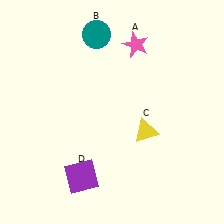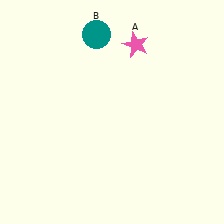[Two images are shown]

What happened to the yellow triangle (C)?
The yellow triangle (C) was removed in Image 2. It was in the bottom-right area of Image 1.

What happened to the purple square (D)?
The purple square (D) was removed in Image 2. It was in the bottom-left area of Image 1.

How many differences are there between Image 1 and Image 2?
There are 2 differences between the two images.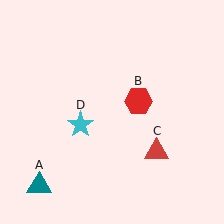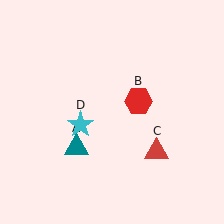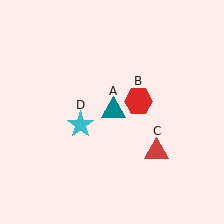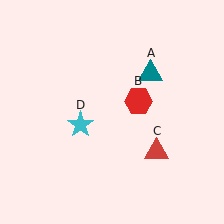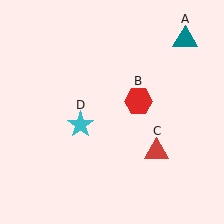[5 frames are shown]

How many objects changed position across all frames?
1 object changed position: teal triangle (object A).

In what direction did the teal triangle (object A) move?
The teal triangle (object A) moved up and to the right.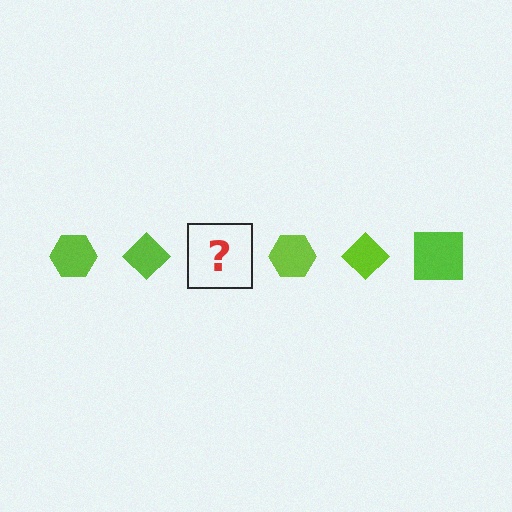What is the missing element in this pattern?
The missing element is a lime square.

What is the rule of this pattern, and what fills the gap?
The rule is that the pattern cycles through hexagon, diamond, square shapes in lime. The gap should be filled with a lime square.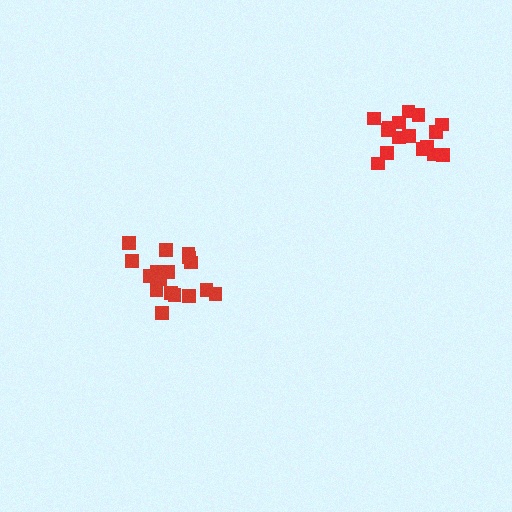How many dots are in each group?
Group 1: 16 dots, Group 2: 17 dots (33 total).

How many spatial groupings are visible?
There are 2 spatial groupings.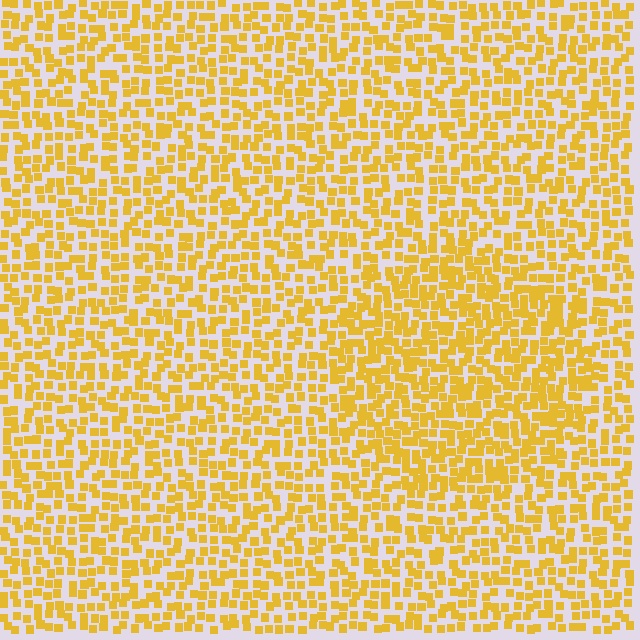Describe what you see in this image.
The image contains small yellow elements arranged at two different densities. A circle-shaped region is visible where the elements are more densely packed than the surrounding area.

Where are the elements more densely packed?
The elements are more densely packed inside the circle boundary.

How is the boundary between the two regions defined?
The boundary is defined by a change in element density (approximately 1.4x ratio). All elements are the same color, size, and shape.